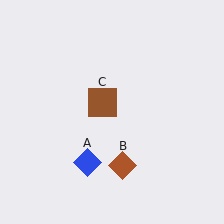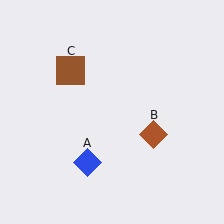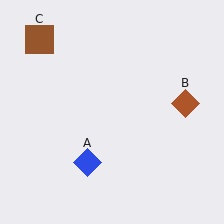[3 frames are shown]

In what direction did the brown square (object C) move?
The brown square (object C) moved up and to the left.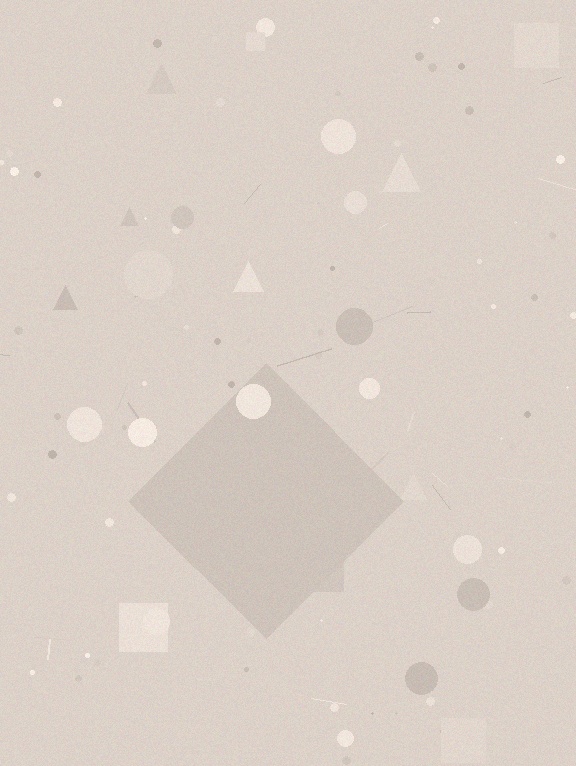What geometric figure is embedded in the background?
A diamond is embedded in the background.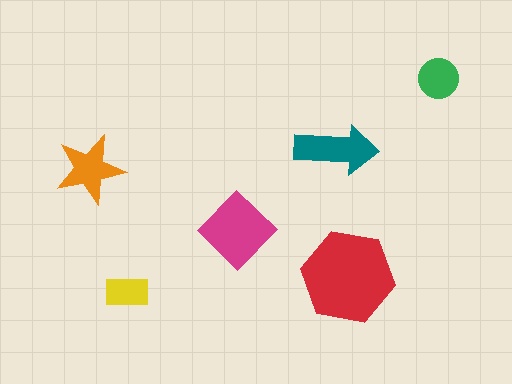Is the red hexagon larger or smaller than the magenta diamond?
Larger.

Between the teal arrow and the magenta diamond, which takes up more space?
The magenta diamond.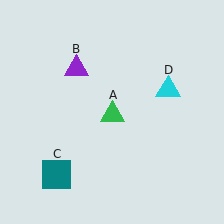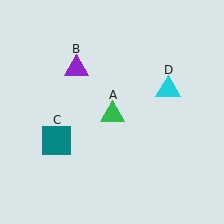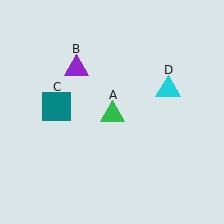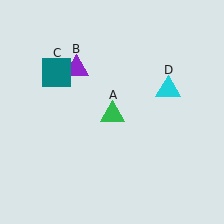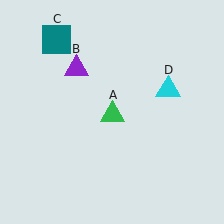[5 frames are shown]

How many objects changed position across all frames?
1 object changed position: teal square (object C).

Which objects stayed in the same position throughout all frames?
Green triangle (object A) and purple triangle (object B) and cyan triangle (object D) remained stationary.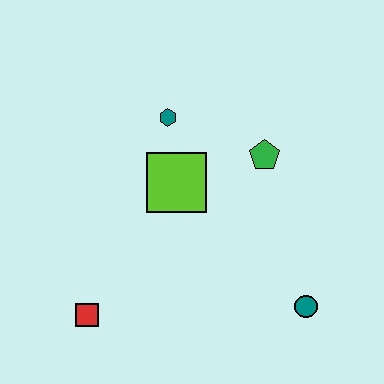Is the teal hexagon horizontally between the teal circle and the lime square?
No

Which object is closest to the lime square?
The teal hexagon is closest to the lime square.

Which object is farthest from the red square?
The green pentagon is farthest from the red square.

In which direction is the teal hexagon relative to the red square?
The teal hexagon is above the red square.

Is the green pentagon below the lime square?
No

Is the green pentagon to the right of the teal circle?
No